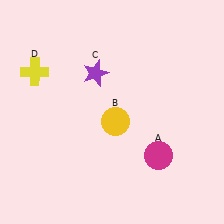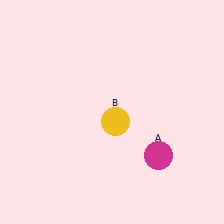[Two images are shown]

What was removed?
The purple star (C), the yellow cross (D) were removed in Image 2.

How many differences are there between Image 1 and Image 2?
There are 2 differences between the two images.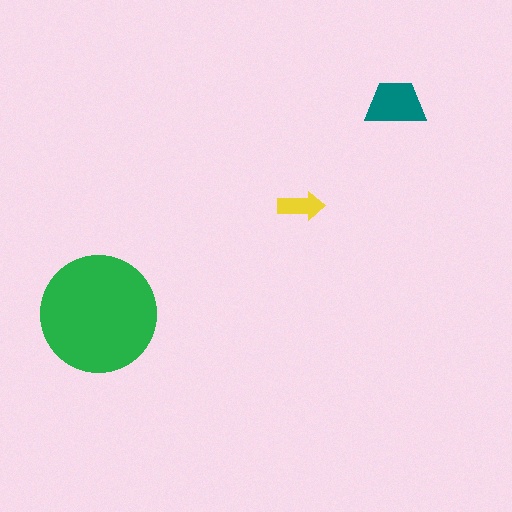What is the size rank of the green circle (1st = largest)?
1st.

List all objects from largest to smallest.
The green circle, the teal trapezoid, the yellow arrow.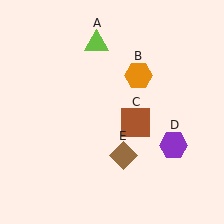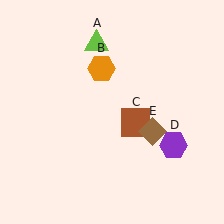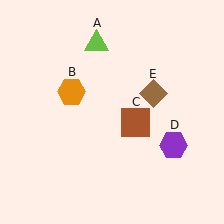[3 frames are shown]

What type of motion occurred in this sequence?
The orange hexagon (object B), brown diamond (object E) rotated counterclockwise around the center of the scene.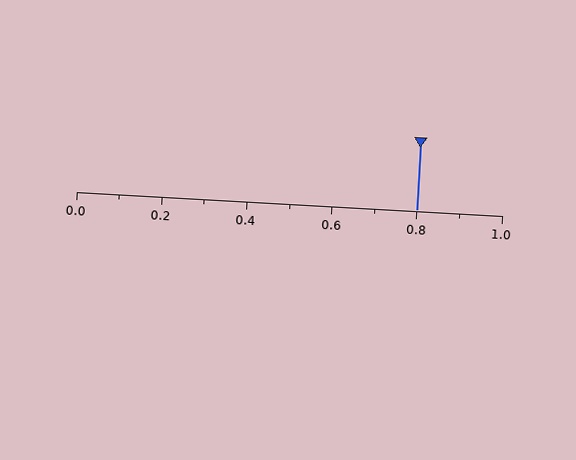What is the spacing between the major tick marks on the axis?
The major ticks are spaced 0.2 apart.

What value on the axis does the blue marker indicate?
The marker indicates approximately 0.8.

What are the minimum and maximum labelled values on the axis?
The axis runs from 0.0 to 1.0.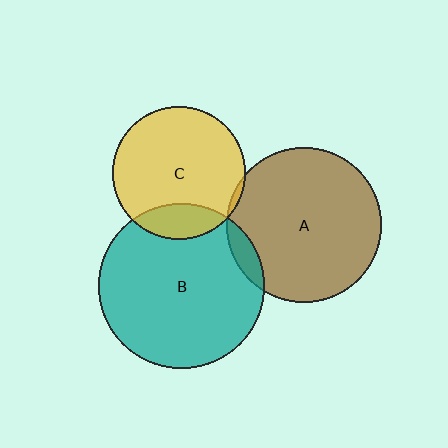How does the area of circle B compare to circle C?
Approximately 1.6 times.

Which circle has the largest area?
Circle B (teal).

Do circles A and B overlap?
Yes.